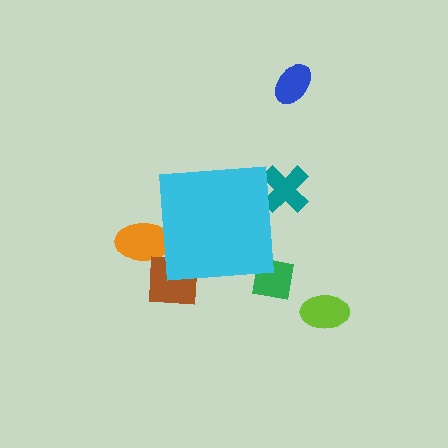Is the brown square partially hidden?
Yes, the brown square is partially hidden behind the cyan square.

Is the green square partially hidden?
Yes, the green square is partially hidden behind the cyan square.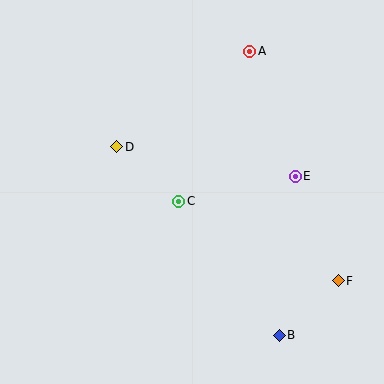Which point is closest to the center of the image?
Point C at (179, 202) is closest to the center.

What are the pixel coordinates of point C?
Point C is at (179, 202).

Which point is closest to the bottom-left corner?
Point C is closest to the bottom-left corner.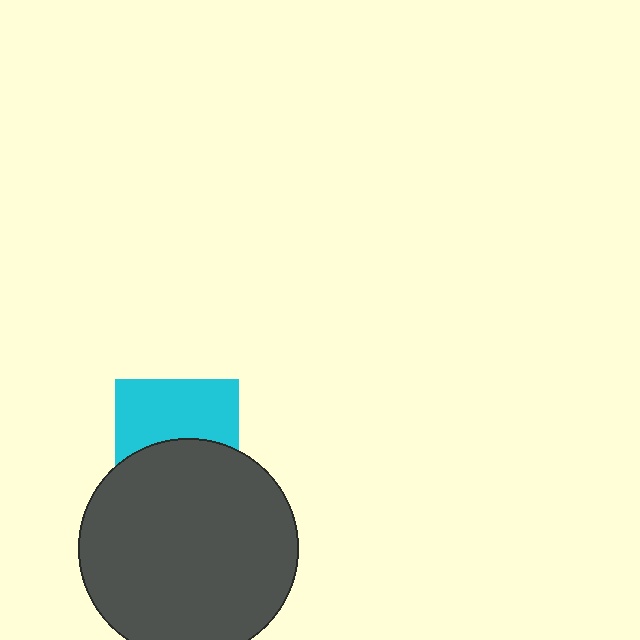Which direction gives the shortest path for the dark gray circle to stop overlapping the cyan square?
Moving down gives the shortest separation.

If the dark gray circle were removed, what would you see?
You would see the complete cyan square.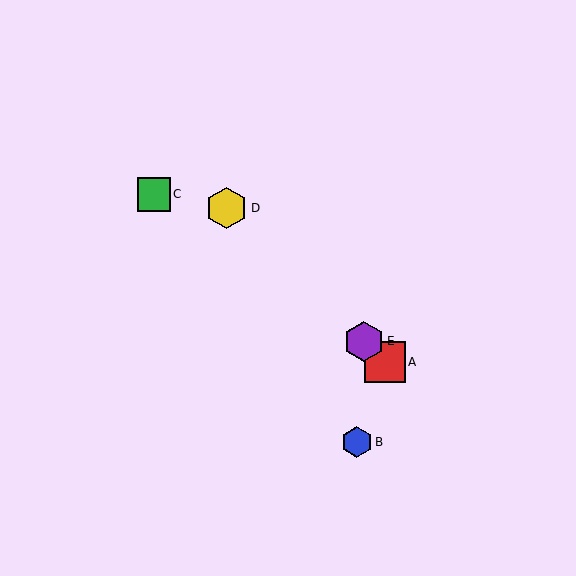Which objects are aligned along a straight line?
Objects A, D, E are aligned along a straight line.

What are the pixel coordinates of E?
Object E is at (364, 341).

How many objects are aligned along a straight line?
3 objects (A, D, E) are aligned along a straight line.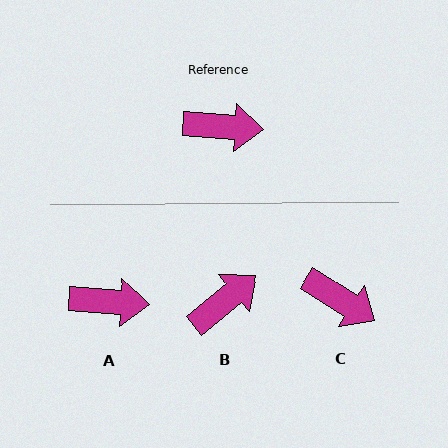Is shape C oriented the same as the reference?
No, it is off by about 28 degrees.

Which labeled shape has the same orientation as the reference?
A.